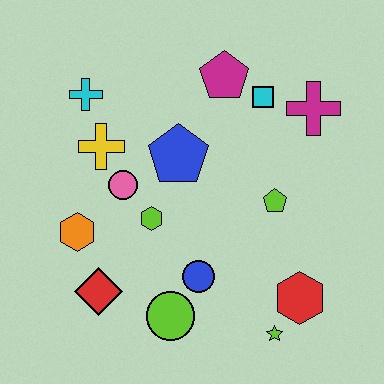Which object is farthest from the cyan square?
The red diamond is farthest from the cyan square.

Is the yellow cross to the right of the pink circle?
No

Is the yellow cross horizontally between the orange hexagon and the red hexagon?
Yes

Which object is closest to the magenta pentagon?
The cyan square is closest to the magenta pentagon.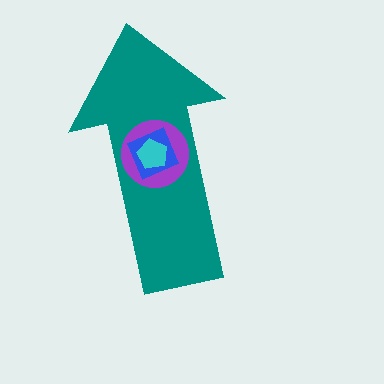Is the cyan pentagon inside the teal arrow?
Yes.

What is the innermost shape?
The cyan pentagon.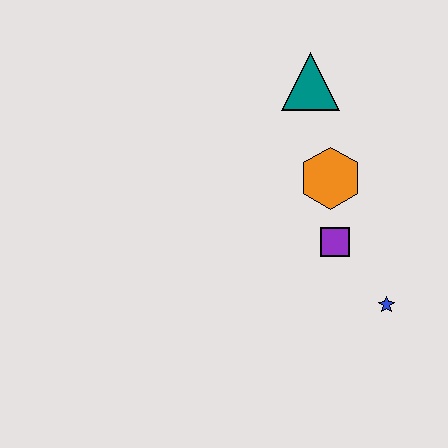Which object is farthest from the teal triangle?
The blue star is farthest from the teal triangle.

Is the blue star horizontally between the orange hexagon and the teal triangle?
No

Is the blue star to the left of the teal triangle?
No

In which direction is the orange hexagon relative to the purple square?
The orange hexagon is above the purple square.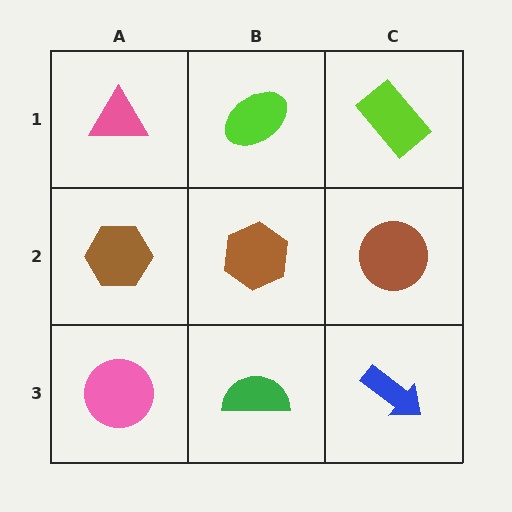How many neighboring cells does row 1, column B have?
3.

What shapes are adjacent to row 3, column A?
A brown hexagon (row 2, column A), a green semicircle (row 3, column B).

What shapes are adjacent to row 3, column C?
A brown circle (row 2, column C), a green semicircle (row 3, column B).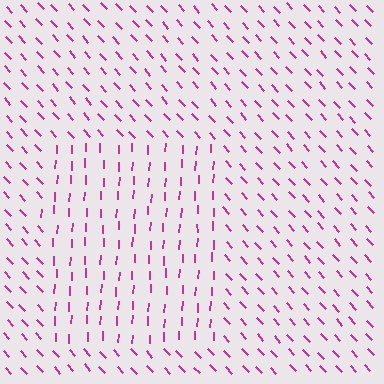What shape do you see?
I see a rectangle.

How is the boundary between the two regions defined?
The boundary is defined purely by a change in line orientation (approximately 45 degrees difference). All lines are the same color and thickness.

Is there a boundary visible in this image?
Yes, there is a texture boundary formed by a change in line orientation.